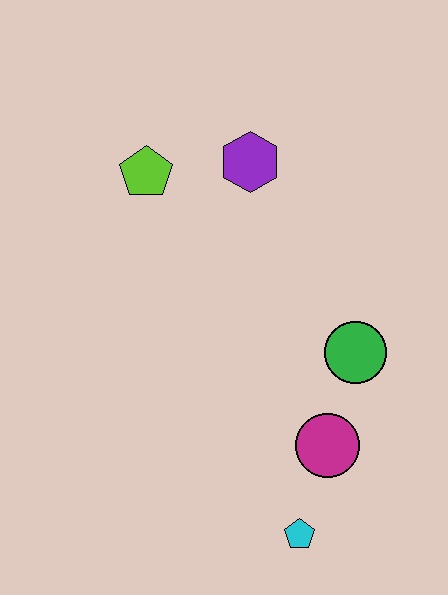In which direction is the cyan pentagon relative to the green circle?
The cyan pentagon is below the green circle.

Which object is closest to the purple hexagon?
The lime pentagon is closest to the purple hexagon.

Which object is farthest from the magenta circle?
The lime pentagon is farthest from the magenta circle.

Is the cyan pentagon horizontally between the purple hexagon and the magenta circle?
Yes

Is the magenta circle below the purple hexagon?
Yes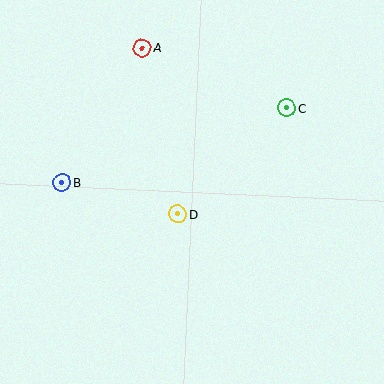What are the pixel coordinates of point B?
Point B is at (62, 182).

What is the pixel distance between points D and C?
The distance between D and C is 152 pixels.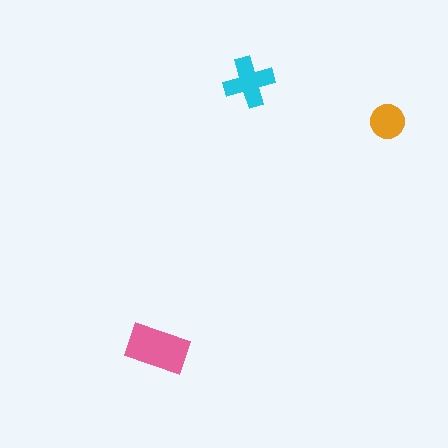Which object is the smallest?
The orange circle.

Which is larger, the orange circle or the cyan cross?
The cyan cross.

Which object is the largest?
The pink rectangle.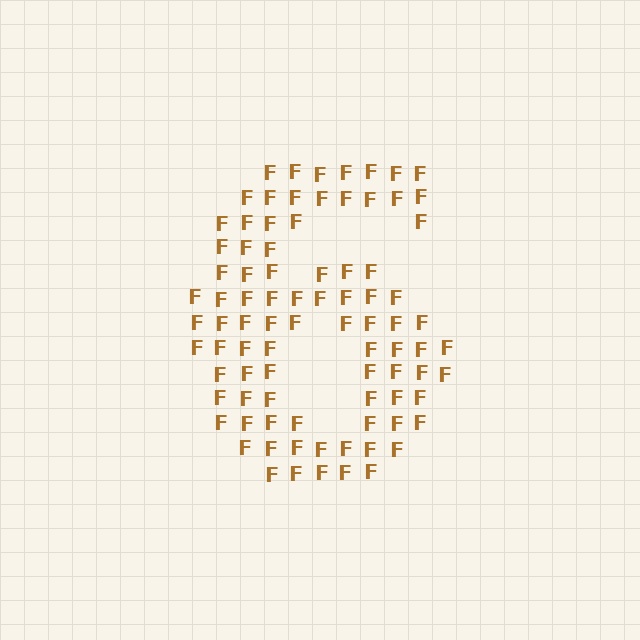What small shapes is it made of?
It is made of small letter F's.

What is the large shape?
The large shape is the digit 6.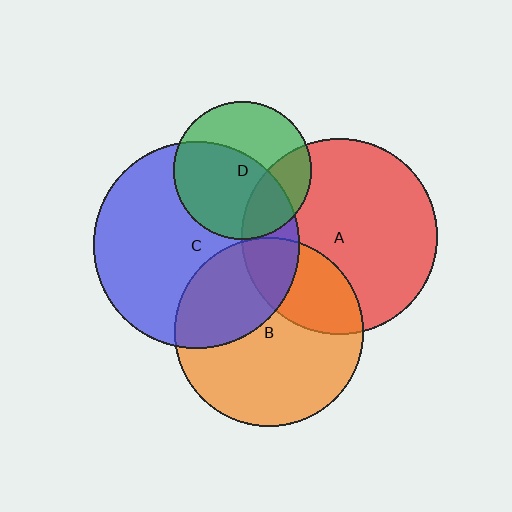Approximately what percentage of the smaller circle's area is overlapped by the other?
Approximately 20%.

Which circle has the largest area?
Circle C (blue).